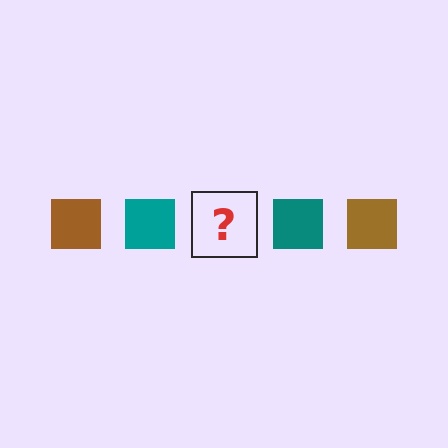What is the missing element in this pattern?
The missing element is a brown square.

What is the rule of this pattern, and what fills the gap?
The rule is that the pattern cycles through brown, teal squares. The gap should be filled with a brown square.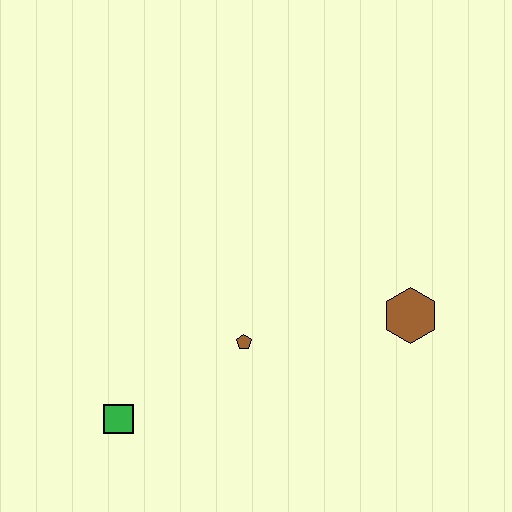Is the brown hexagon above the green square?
Yes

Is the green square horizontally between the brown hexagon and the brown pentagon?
No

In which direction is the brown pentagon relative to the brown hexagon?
The brown pentagon is to the left of the brown hexagon.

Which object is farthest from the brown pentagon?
The brown hexagon is farthest from the brown pentagon.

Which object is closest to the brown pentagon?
The green square is closest to the brown pentagon.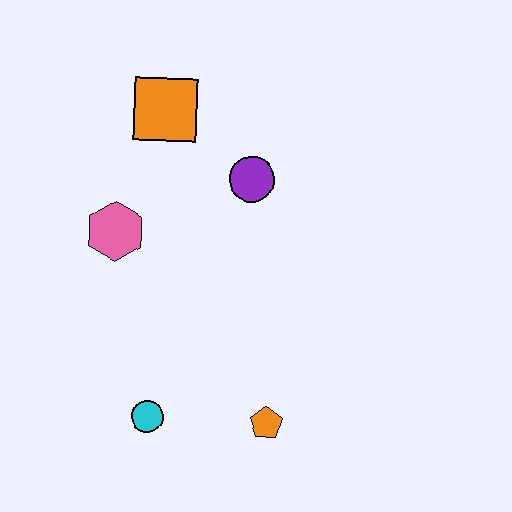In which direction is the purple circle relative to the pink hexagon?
The purple circle is to the right of the pink hexagon.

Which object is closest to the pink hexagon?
The orange square is closest to the pink hexagon.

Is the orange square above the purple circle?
Yes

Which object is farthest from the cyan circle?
The orange square is farthest from the cyan circle.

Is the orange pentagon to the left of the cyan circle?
No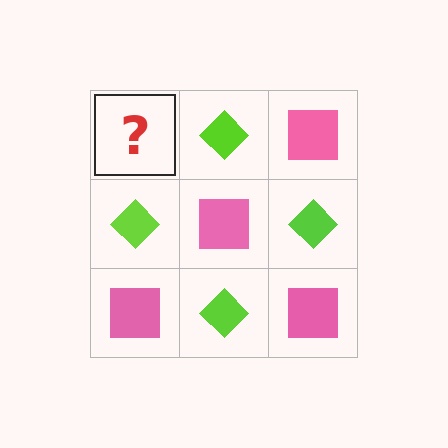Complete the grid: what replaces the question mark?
The question mark should be replaced with a pink square.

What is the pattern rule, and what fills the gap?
The rule is that it alternates pink square and lime diamond in a checkerboard pattern. The gap should be filled with a pink square.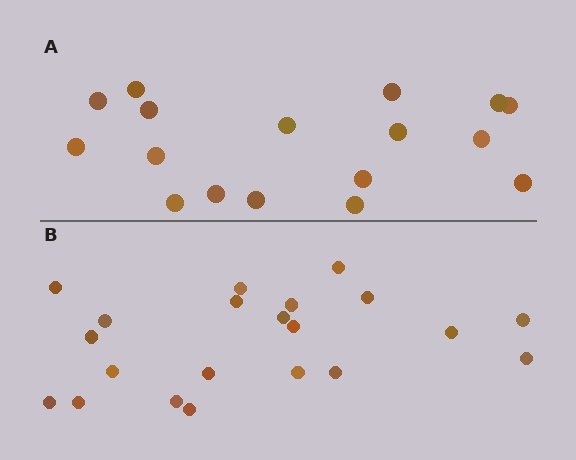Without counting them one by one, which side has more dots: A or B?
Region B (the bottom region) has more dots.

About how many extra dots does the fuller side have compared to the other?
Region B has about 4 more dots than region A.